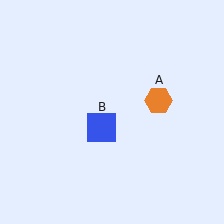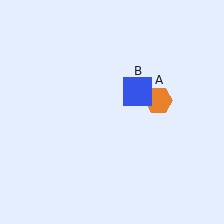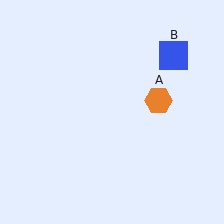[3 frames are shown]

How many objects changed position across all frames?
1 object changed position: blue square (object B).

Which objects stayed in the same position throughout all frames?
Orange hexagon (object A) remained stationary.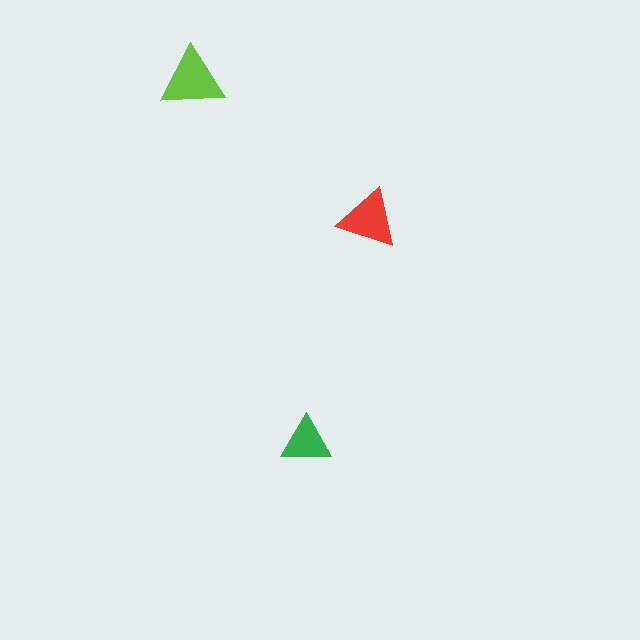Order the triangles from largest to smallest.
the lime one, the red one, the green one.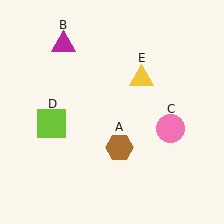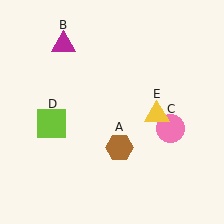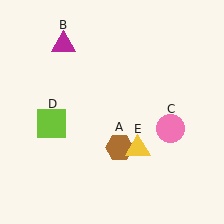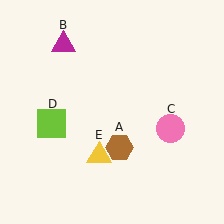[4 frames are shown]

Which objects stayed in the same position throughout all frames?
Brown hexagon (object A) and magenta triangle (object B) and pink circle (object C) and lime square (object D) remained stationary.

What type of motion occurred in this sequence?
The yellow triangle (object E) rotated clockwise around the center of the scene.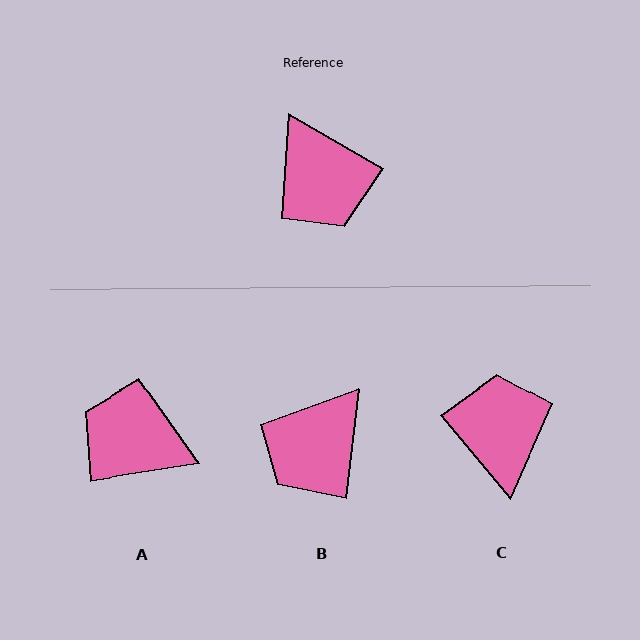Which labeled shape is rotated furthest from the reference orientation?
C, about 160 degrees away.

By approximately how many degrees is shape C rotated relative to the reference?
Approximately 160 degrees counter-clockwise.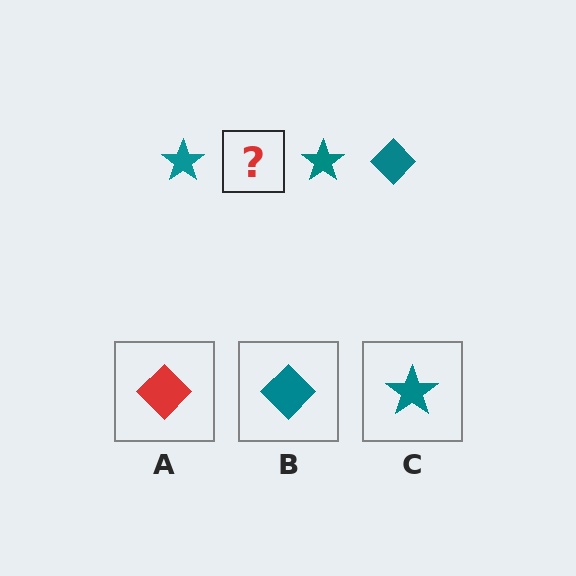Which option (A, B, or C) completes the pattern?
B.